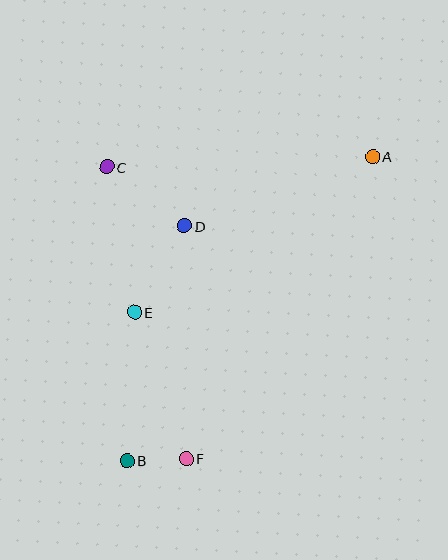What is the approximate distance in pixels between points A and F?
The distance between A and F is approximately 355 pixels.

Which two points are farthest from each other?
Points A and B are farthest from each other.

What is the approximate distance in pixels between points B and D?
The distance between B and D is approximately 242 pixels.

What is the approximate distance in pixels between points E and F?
The distance between E and F is approximately 155 pixels.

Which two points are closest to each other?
Points B and F are closest to each other.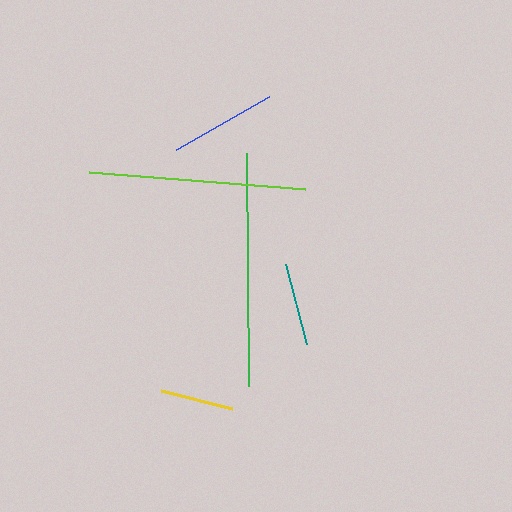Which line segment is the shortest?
The yellow line is the shortest at approximately 74 pixels.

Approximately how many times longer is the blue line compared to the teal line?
The blue line is approximately 1.3 times the length of the teal line.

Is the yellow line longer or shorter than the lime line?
The lime line is longer than the yellow line.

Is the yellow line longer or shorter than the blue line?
The blue line is longer than the yellow line.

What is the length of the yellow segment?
The yellow segment is approximately 74 pixels long.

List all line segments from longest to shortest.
From longest to shortest: green, lime, blue, teal, yellow.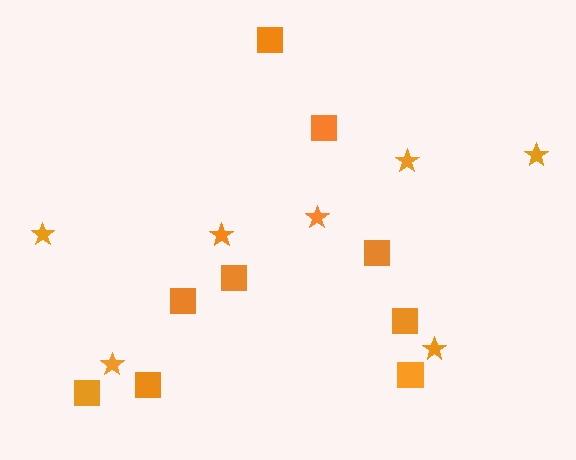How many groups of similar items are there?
There are 2 groups: one group of stars (7) and one group of squares (9).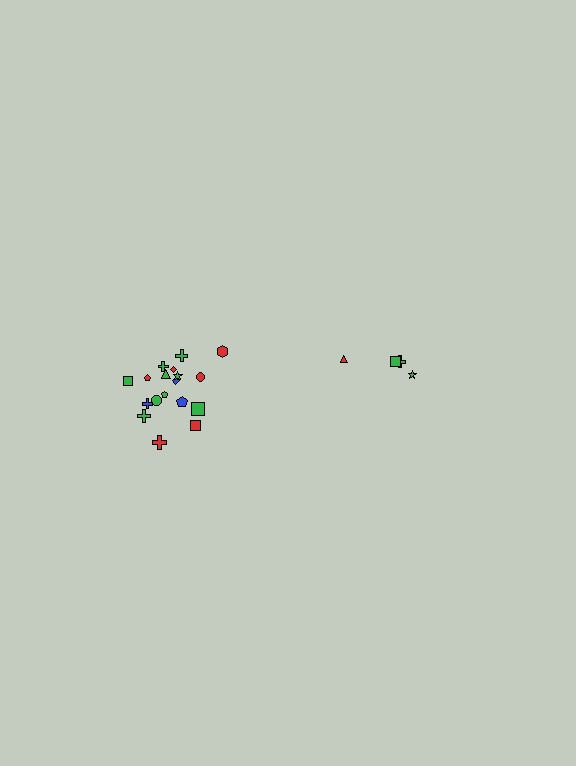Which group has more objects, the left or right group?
The left group.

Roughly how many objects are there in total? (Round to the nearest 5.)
Roughly 20 objects in total.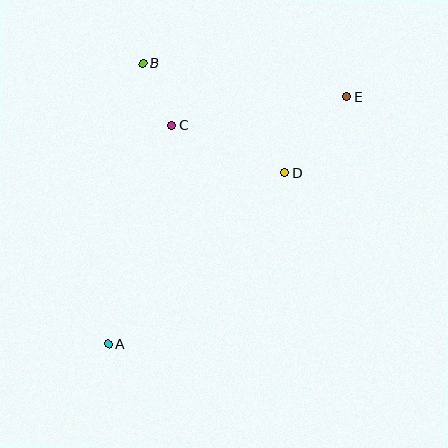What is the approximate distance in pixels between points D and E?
The distance between D and E is approximately 98 pixels.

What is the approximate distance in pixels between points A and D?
The distance between A and D is approximately 245 pixels.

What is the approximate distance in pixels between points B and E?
The distance between B and E is approximately 206 pixels.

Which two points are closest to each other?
Points B and C are closest to each other.